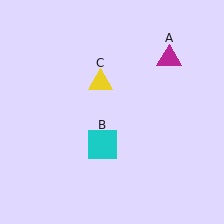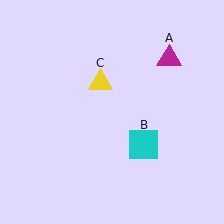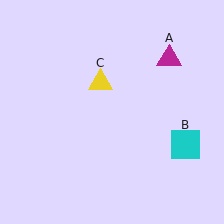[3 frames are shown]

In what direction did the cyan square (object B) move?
The cyan square (object B) moved right.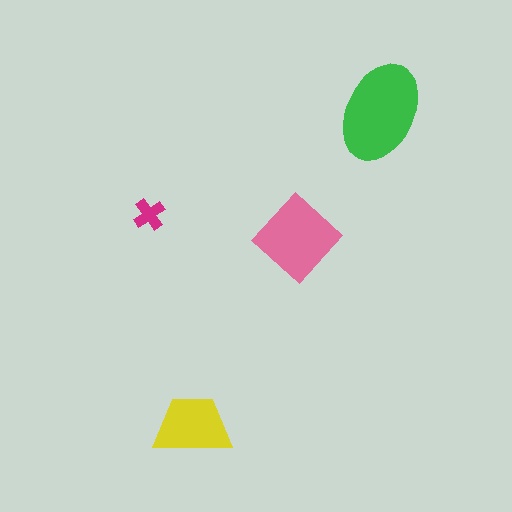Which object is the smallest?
The magenta cross.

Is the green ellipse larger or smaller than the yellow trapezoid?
Larger.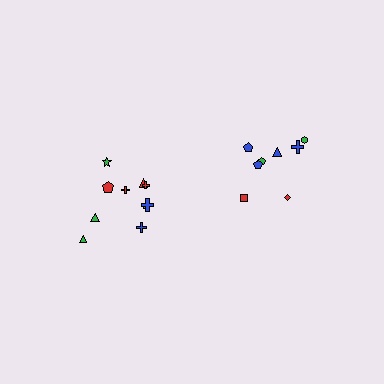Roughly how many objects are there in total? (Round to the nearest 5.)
Roughly 20 objects in total.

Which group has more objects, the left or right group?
The left group.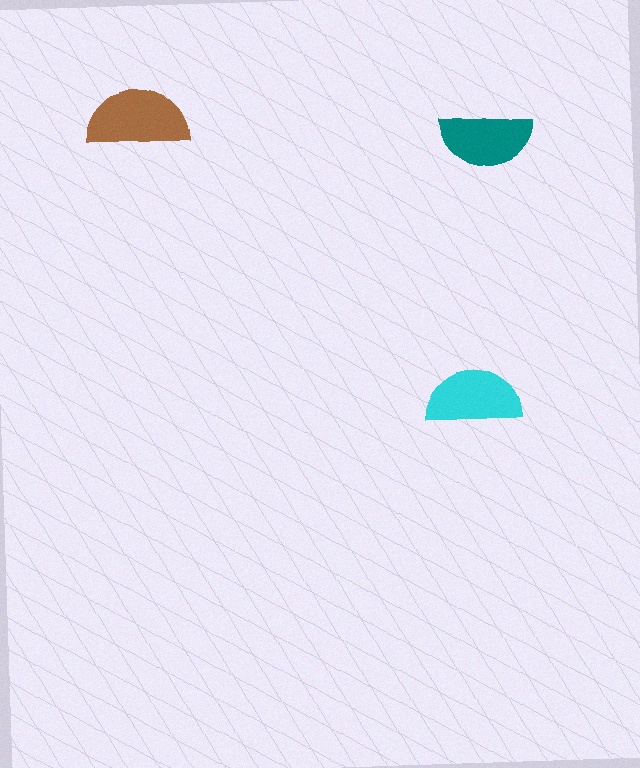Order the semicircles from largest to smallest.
the brown one, the cyan one, the teal one.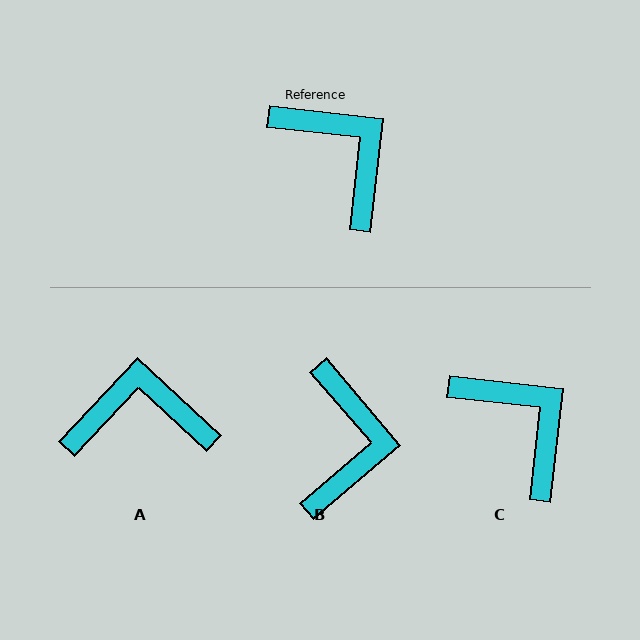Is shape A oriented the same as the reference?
No, it is off by about 53 degrees.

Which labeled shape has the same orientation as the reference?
C.